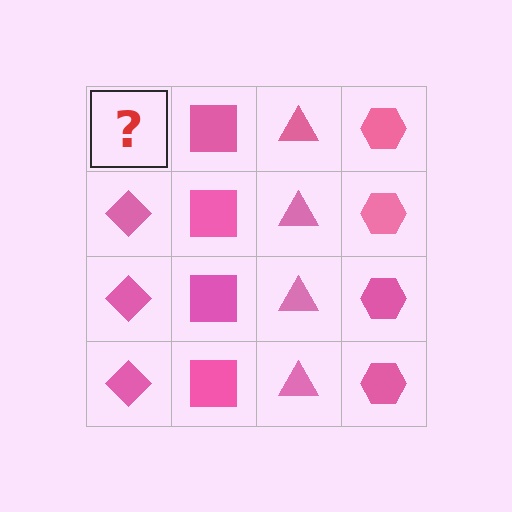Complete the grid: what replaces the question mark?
The question mark should be replaced with a pink diamond.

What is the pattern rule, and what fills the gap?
The rule is that each column has a consistent shape. The gap should be filled with a pink diamond.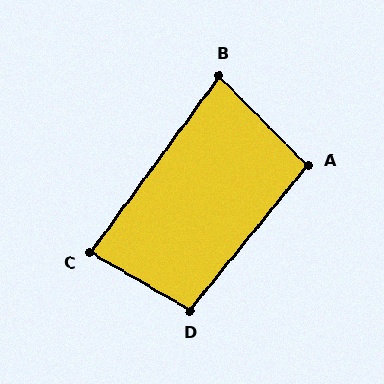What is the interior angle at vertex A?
Approximately 96 degrees (obtuse).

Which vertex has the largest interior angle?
D, at approximately 99 degrees.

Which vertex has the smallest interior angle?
B, at approximately 81 degrees.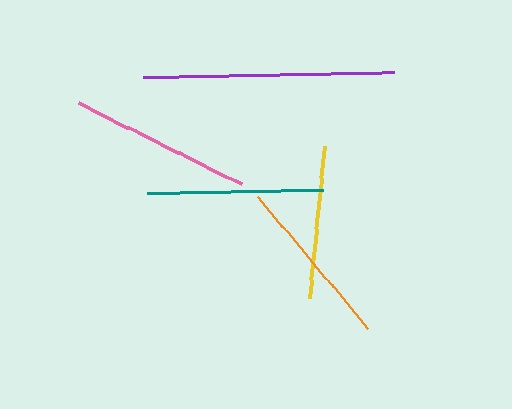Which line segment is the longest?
The purple line is the longest at approximately 252 pixels.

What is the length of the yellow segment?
The yellow segment is approximately 153 pixels long.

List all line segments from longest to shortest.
From longest to shortest: purple, pink, teal, orange, yellow.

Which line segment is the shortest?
The yellow line is the shortest at approximately 153 pixels.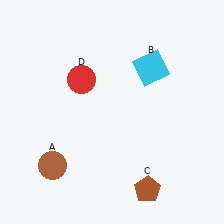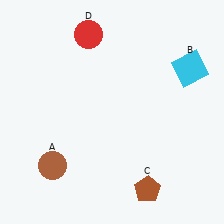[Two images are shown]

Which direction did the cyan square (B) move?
The cyan square (B) moved right.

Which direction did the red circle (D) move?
The red circle (D) moved up.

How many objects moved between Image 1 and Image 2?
2 objects moved between the two images.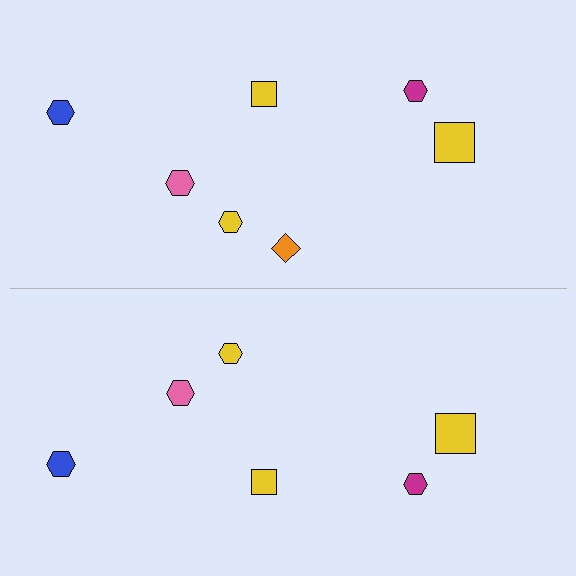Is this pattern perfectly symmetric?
No, the pattern is not perfectly symmetric. A orange diamond is missing from the bottom side.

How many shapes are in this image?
There are 13 shapes in this image.